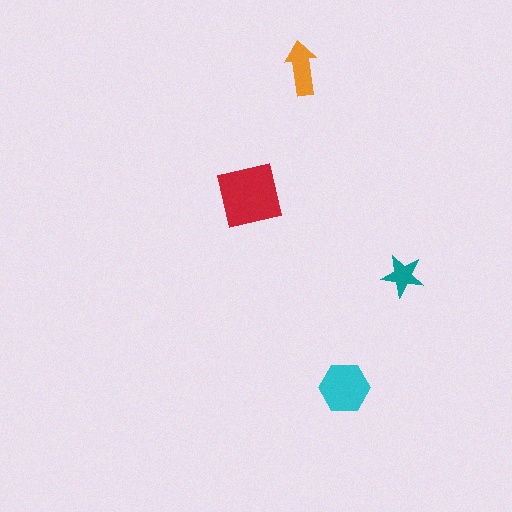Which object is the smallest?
The teal star.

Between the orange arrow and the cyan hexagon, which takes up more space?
The cyan hexagon.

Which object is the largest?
The red square.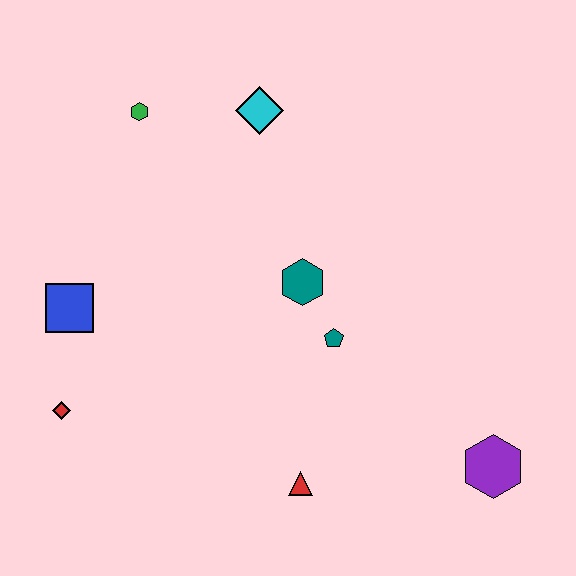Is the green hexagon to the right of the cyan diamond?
No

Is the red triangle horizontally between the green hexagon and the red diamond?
No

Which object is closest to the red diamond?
The blue square is closest to the red diamond.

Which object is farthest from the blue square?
The purple hexagon is farthest from the blue square.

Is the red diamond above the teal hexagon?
No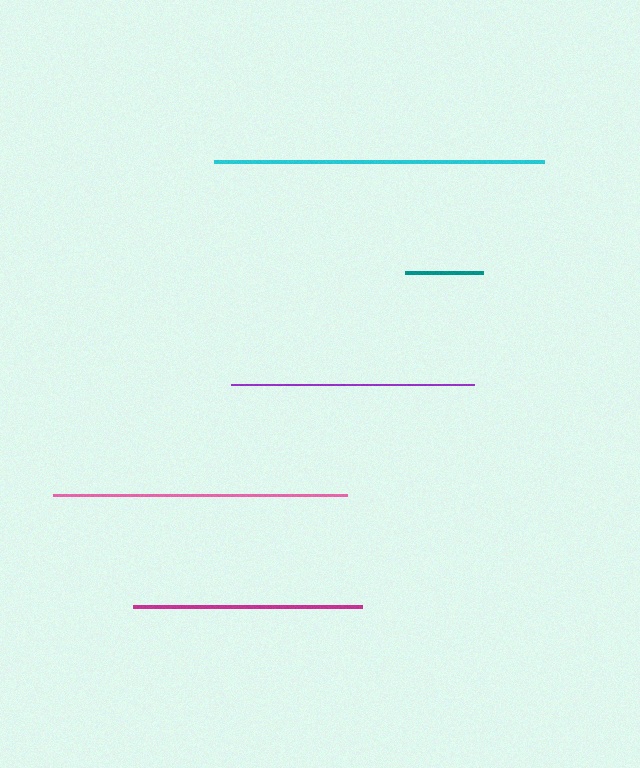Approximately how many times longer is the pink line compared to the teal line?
The pink line is approximately 3.8 times the length of the teal line.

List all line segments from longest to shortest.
From longest to shortest: cyan, pink, purple, magenta, teal.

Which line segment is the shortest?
The teal line is the shortest at approximately 78 pixels.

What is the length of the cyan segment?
The cyan segment is approximately 330 pixels long.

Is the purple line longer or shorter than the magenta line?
The purple line is longer than the magenta line.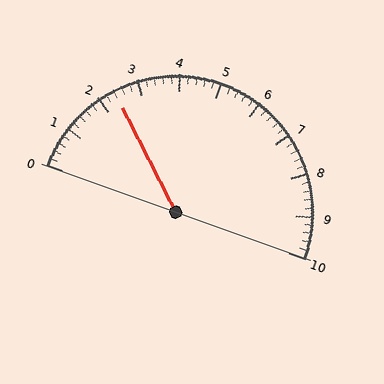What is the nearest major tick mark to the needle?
The nearest major tick mark is 2.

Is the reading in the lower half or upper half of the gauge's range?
The reading is in the lower half of the range (0 to 10).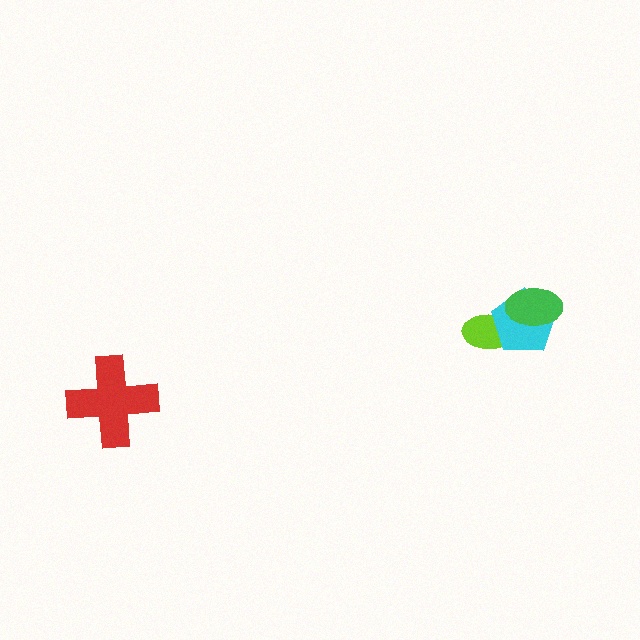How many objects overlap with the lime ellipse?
1 object overlaps with the lime ellipse.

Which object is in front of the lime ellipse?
The cyan pentagon is in front of the lime ellipse.